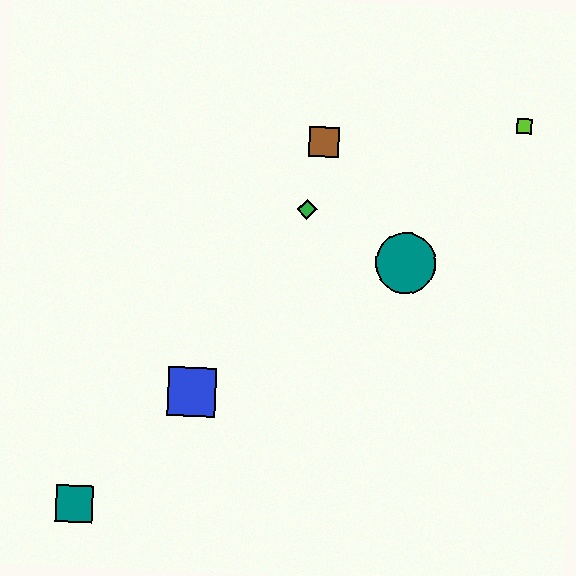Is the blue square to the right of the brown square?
No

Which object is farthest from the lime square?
The teal square is farthest from the lime square.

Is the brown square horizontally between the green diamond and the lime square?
Yes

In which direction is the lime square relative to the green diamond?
The lime square is to the right of the green diamond.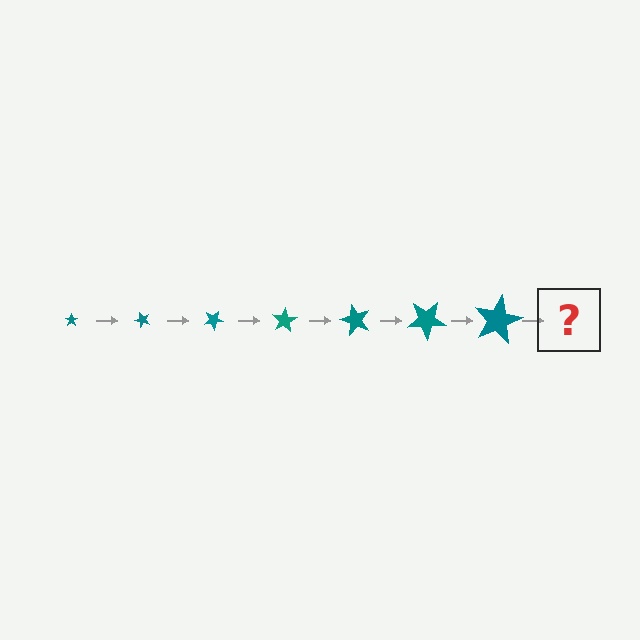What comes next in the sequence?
The next element should be a star, larger than the previous one and rotated 350 degrees from the start.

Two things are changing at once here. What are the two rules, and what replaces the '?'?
The two rules are that the star grows larger each step and it rotates 50 degrees each step. The '?' should be a star, larger than the previous one and rotated 350 degrees from the start.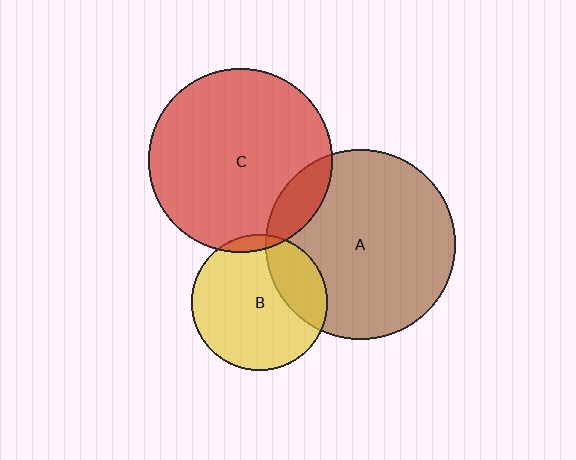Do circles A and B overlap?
Yes.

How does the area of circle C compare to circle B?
Approximately 1.8 times.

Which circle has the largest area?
Circle A (brown).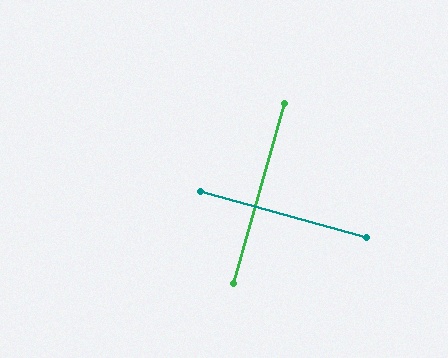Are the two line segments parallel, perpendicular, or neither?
Perpendicular — they meet at approximately 89°.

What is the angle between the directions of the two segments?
Approximately 89 degrees.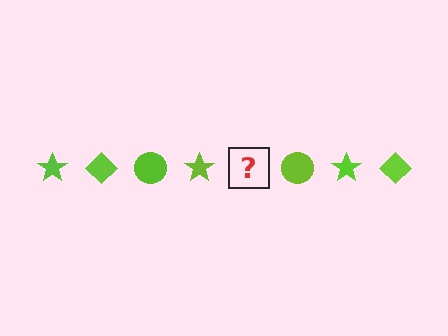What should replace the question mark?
The question mark should be replaced with a lime diamond.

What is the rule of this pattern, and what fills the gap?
The rule is that the pattern cycles through star, diamond, circle shapes in lime. The gap should be filled with a lime diamond.